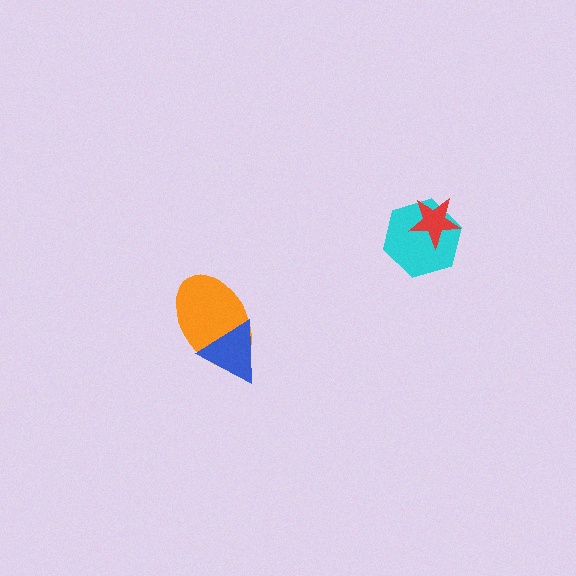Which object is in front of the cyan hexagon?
The red star is in front of the cyan hexagon.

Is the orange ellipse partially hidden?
Yes, it is partially covered by another shape.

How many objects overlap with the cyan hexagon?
1 object overlaps with the cyan hexagon.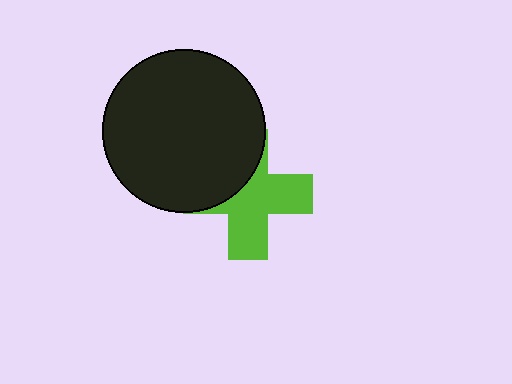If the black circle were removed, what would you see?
You would see the complete lime cross.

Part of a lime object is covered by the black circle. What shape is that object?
It is a cross.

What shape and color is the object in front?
The object in front is a black circle.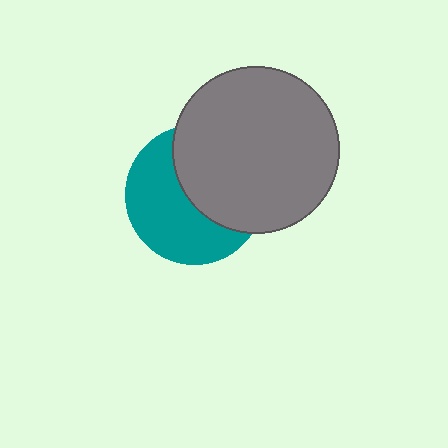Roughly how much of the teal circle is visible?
About half of it is visible (roughly 52%).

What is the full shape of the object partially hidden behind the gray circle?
The partially hidden object is a teal circle.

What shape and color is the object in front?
The object in front is a gray circle.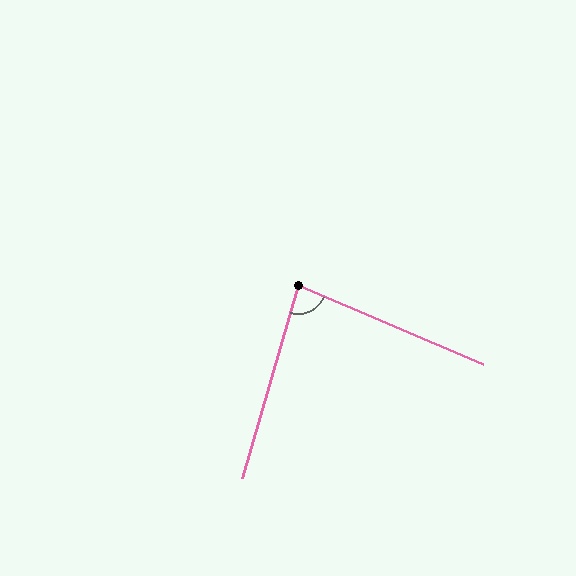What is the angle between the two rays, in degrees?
Approximately 83 degrees.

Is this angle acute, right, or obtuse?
It is acute.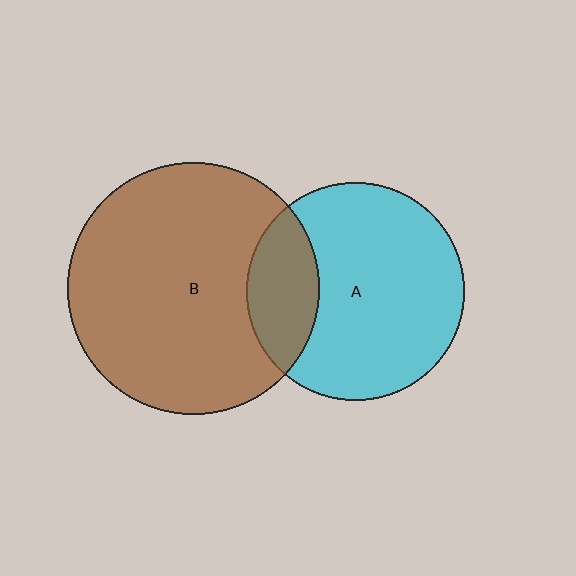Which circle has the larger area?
Circle B (brown).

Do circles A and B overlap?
Yes.